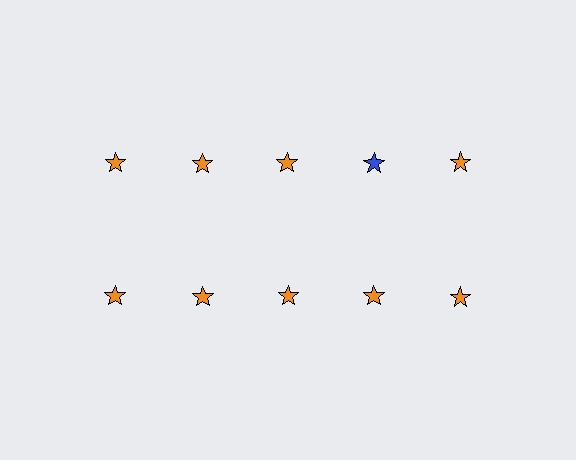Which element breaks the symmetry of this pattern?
The blue star in the top row, second from right column breaks the symmetry. All other shapes are orange stars.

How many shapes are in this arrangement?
There are 10 shapes arranged in a grid pattern.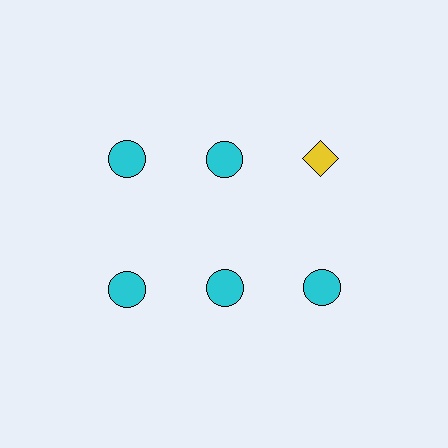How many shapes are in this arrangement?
There are 6 shapes arranged in a grid pattern.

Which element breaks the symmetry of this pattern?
The yellow diamond in the top row, center column breaks the symmetry. All other shapes are cyan circles.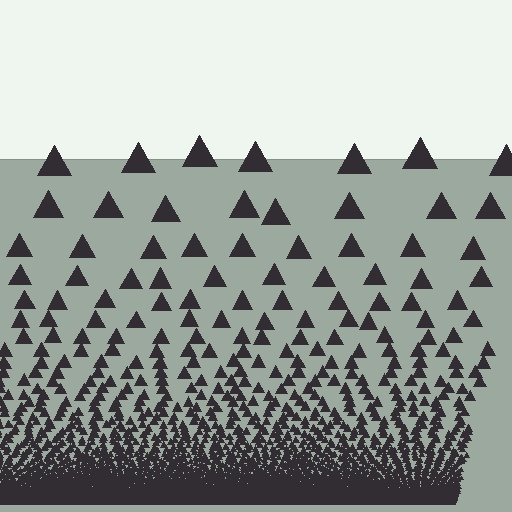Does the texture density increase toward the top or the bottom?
Density increases toward the bottom.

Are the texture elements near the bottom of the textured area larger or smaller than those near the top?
Smaller. The gradient is inverted — elements near the bottom are smaller and denser.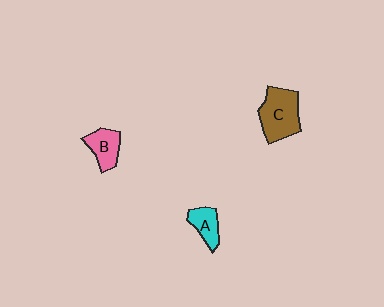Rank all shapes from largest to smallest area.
From largest to smallest: C (brown), B (pink), A (cyan).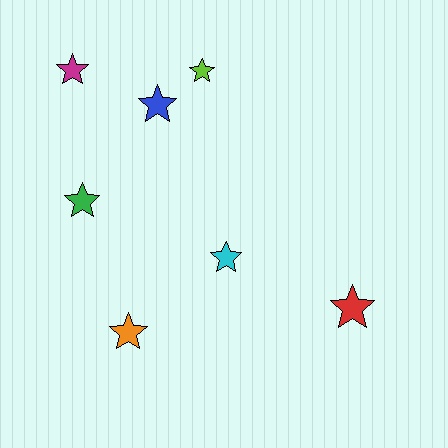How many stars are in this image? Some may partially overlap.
There are 7 stars.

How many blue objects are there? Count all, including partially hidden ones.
There is 1 blue object.